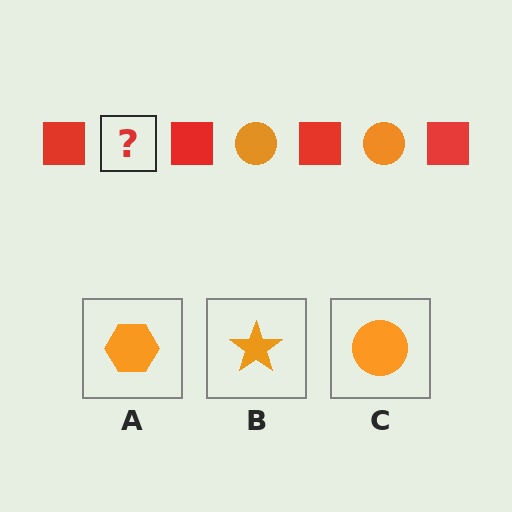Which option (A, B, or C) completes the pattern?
C.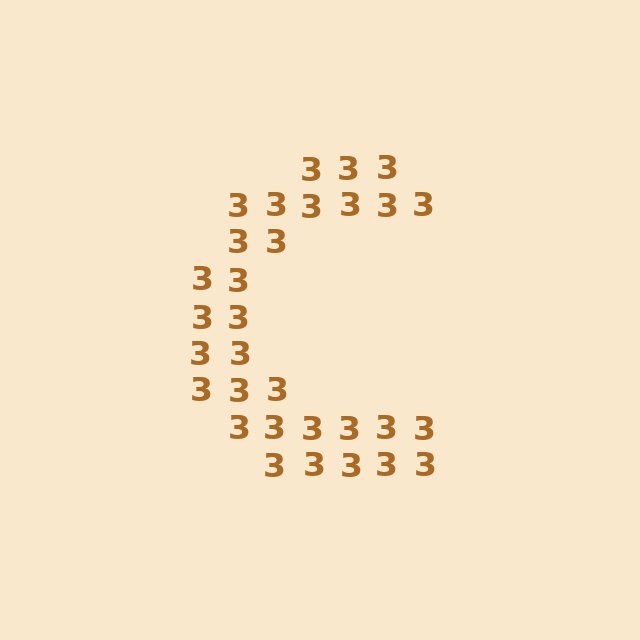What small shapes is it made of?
It is made of small digit 3's.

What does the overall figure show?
The overall figure shows the letter C.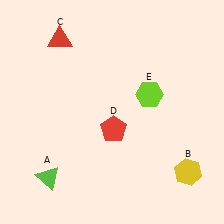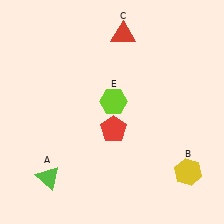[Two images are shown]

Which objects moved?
The objects that moved are: the red triangle (C), the lime hexagon (E).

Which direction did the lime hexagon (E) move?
The lime hexagon (E) moved left.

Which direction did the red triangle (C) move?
The red triangle (C) moved right.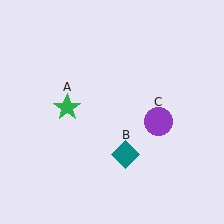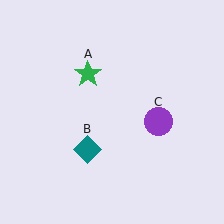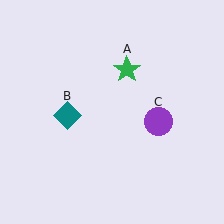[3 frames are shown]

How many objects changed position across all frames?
2 objects changed position: green star (object A), teal diamond (object B).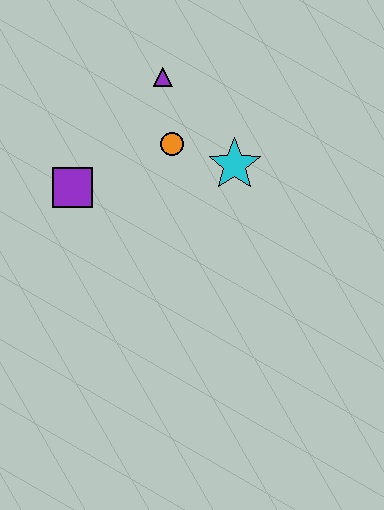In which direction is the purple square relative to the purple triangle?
The purple square is below the purple triangle.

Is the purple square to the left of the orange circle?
Yes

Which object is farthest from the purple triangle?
The purple square is farthest from the purple triangle.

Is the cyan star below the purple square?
No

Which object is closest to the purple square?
The orange circle is closest to the purple square.